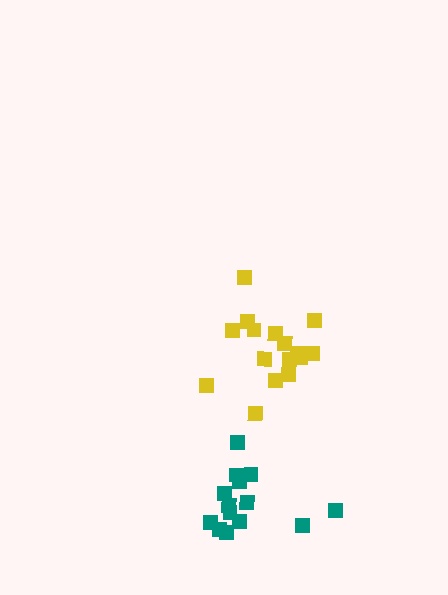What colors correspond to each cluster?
The clusters are colored: teal, yellow.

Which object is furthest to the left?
The teal cluster is leftmost.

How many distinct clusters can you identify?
There are 2 distinct clusters.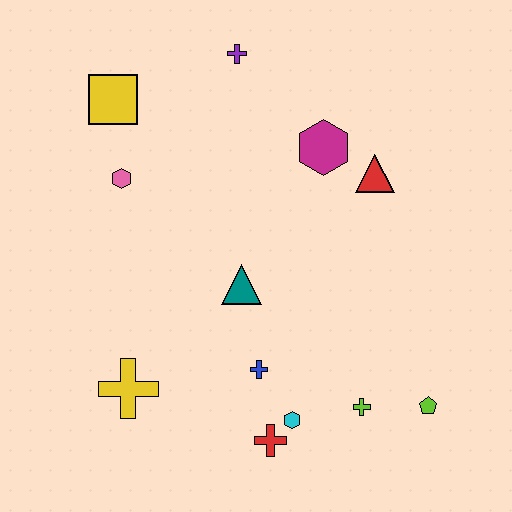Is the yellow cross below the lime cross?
No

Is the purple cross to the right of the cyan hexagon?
No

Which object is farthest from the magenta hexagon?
The yellow cross is farthest from the magenta hexagon.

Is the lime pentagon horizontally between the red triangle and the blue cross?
No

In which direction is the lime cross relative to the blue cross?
The lime cross is to the right of the blue cross.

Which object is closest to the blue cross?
The cyan hexagon is closest to the blue cross.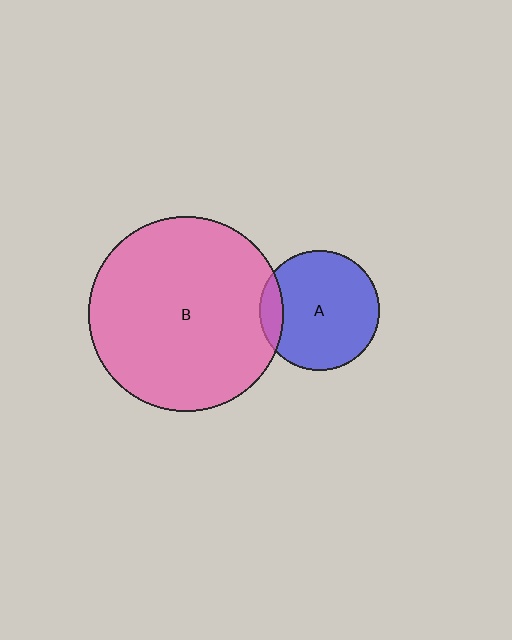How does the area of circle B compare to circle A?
Approximately 2.6 times.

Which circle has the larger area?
Circle B (pink).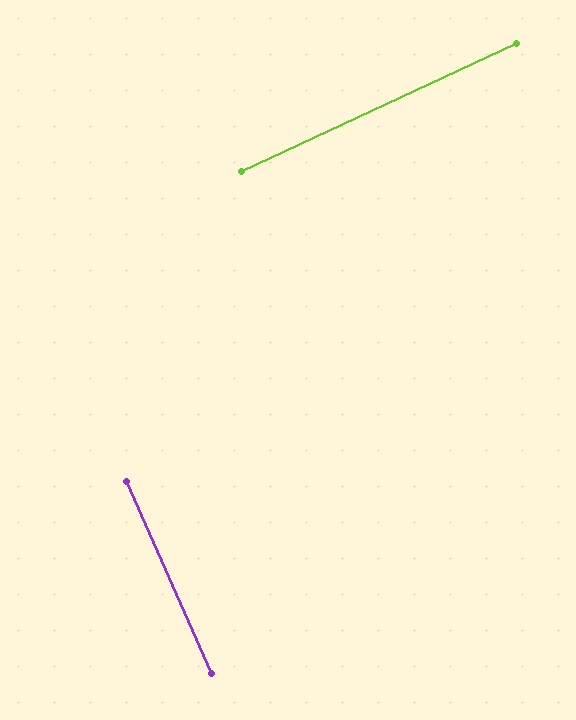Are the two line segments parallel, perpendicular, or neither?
Perpendicular — they meet at approximately 89°.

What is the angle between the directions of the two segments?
Approximately 89 degrees.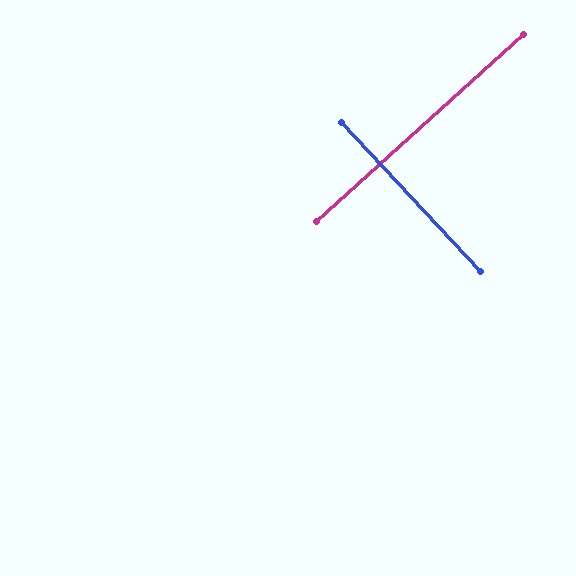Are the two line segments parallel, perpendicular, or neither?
Perpendicular — they meet at approximately 89°.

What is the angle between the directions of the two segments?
Approximately 89 degrees.